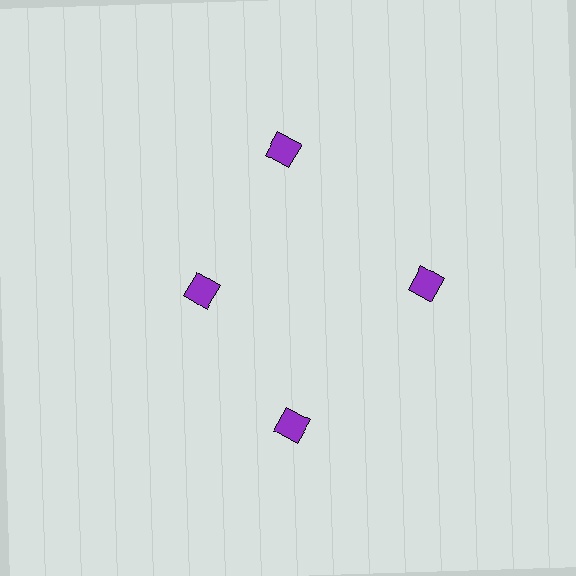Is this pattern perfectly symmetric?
No. The 4 purple diamonds are arranged in a ring, but one element near the 9 o'clock position is pulled inward toward the center, breaking the 4-fold rotational symmetry.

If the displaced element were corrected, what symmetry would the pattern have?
It would have 4-fold rotational symmetry — the pattern would map onto itself every 90 degrees.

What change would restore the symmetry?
The symmetry would be restored by moving it outward, back onto the ring so that all 4 diamonds sit at equal angles and equal distance from the center.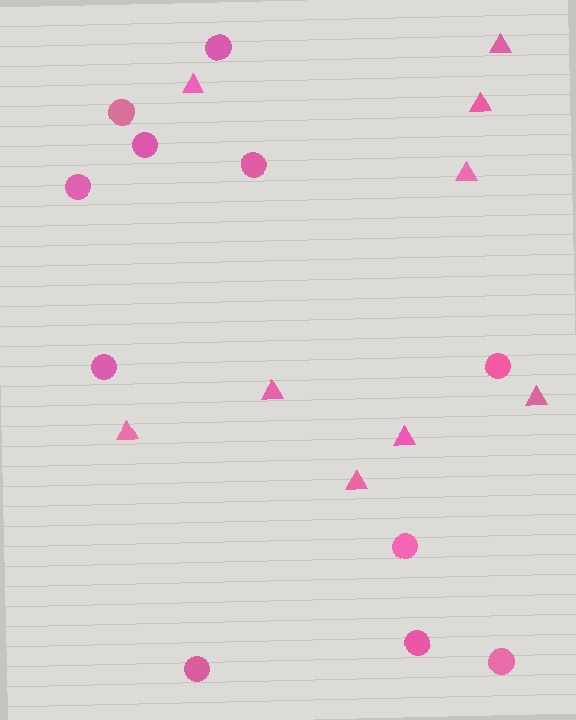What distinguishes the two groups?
There are 2 groups: one group of triangles (9) and one group of circles (11).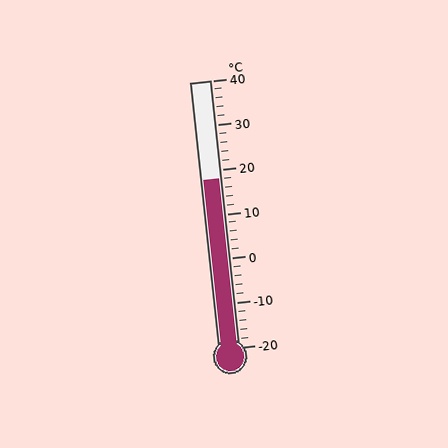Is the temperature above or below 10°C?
The temperature is above 10°C.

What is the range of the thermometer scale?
The thermometer scale ranges from -20°C to 40°C.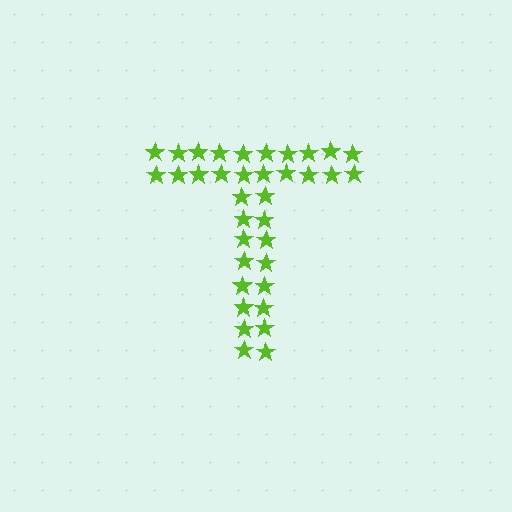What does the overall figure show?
The overall figure shows the letter T.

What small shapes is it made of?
It is made of small stars.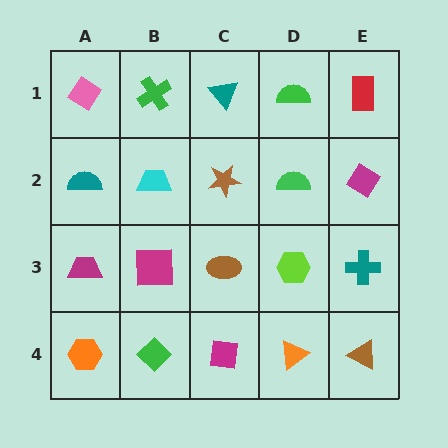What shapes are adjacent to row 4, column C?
A brown ellipse (row 3, column C), a green diamond (row 4, column B), an orange triangle (row 4, column D).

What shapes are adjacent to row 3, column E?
A magenta diamond (row 2, column E), a brown triangle (row 4, column E), a lime hexagon (row 3, column D).